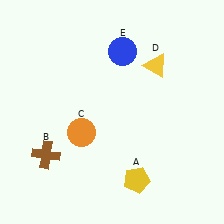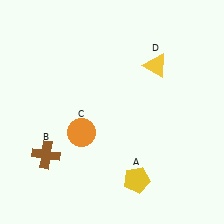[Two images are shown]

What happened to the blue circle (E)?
The blue circle (E) was removed in Image 2. It was in the top-right area of Image 1.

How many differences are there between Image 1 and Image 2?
There is 1 difference between the two images.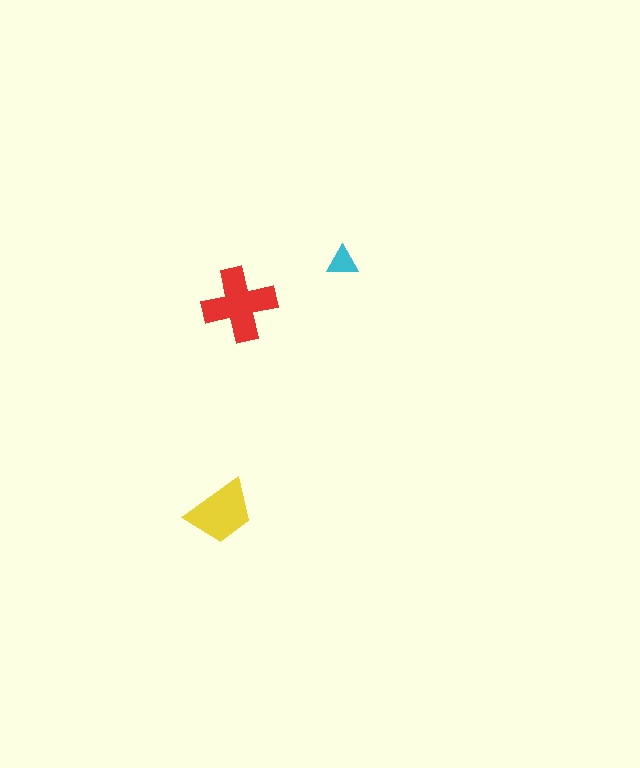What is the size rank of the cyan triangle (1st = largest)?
3rd.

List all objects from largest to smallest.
The red cross, the yellow trapezoid, the cyan triangle.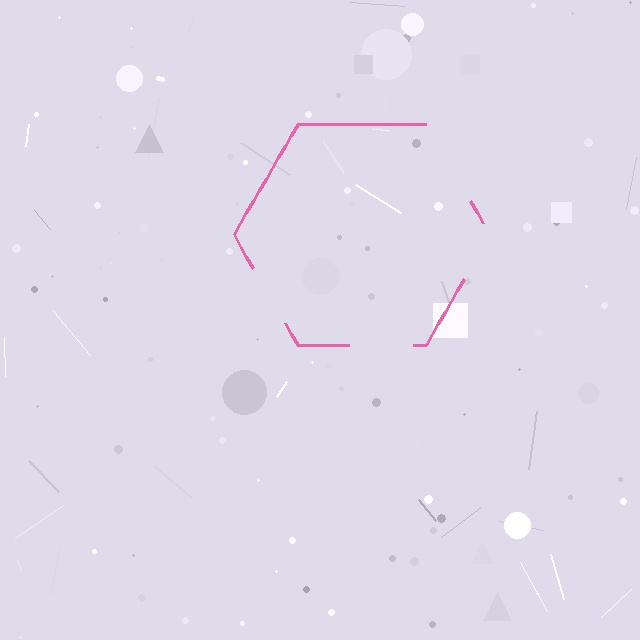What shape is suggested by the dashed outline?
The dashed outline suggests a hexagon.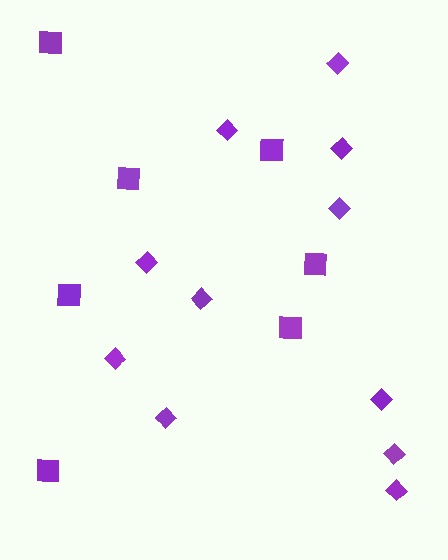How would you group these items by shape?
There are 2 groups: one group of diamonds (11) and one group of squares (7).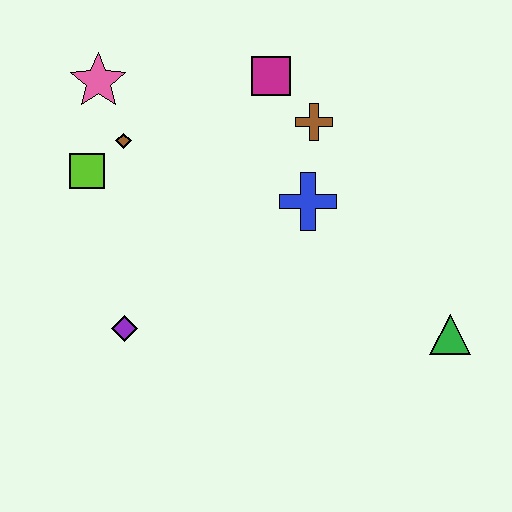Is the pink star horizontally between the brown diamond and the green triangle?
No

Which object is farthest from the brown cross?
The purple diamond is farthest from the brown cross.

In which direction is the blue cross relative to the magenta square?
The blue cross is below the magenta square.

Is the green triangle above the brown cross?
No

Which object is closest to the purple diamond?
The lime square is closest to the purple diamond.